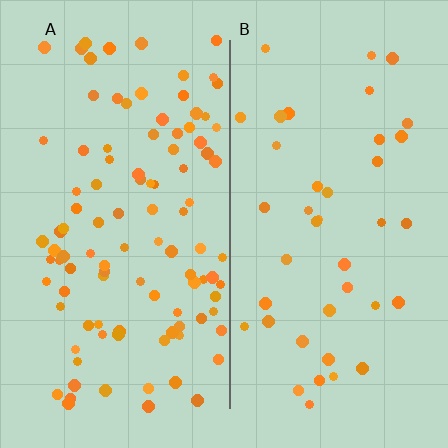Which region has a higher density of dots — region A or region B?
A (the left).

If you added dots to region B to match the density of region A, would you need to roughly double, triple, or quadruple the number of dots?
Approximately triple.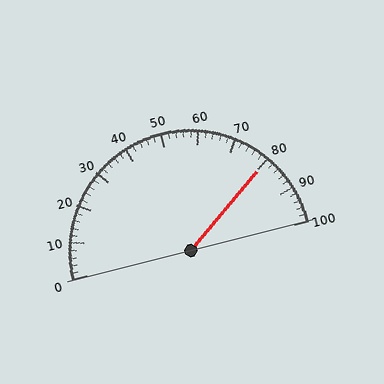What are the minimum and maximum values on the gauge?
The gauge ranges from 0 to 100.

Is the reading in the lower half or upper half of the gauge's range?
The reading is in the upper half of the range (0 to 100).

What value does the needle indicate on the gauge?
The needle indicates approximately 80.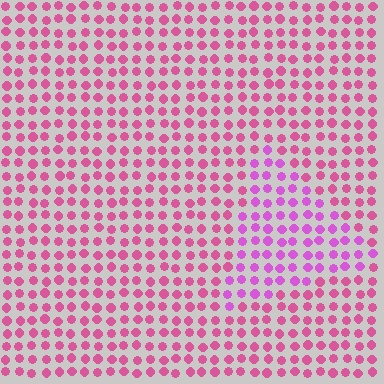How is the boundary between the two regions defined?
The boundary is defined purely by a slight shift in hue (about 30 degrees). Spacing, size, and orientation are identical on both sides.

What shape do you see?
I see a triangle.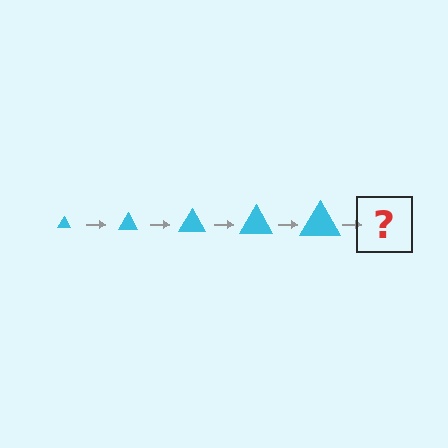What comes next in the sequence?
The next element should be a cyan triangle, larger than the previous one.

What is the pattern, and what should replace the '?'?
The pattern is that the triangle gets progressively larger each step. The '?' should be a cyan triangle, larger than the previous one.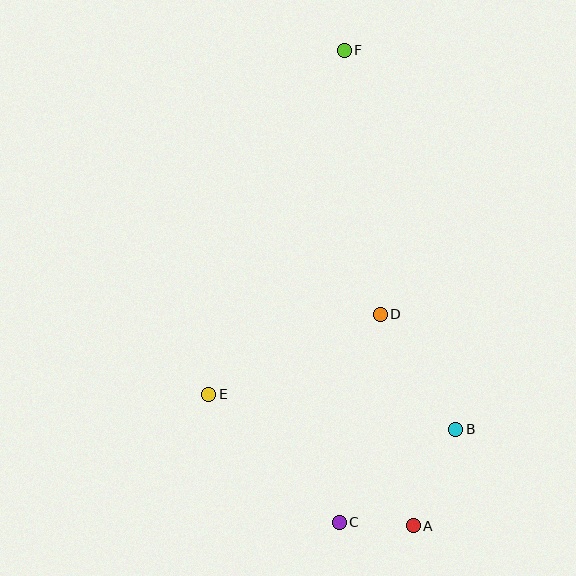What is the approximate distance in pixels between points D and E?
The distance between D and E is approximately 189 pixels.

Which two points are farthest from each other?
Points A and F are farthest from each other.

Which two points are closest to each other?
Points A and C are closest to each other.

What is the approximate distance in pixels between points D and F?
The distance between D and F is approximately 266 pixels.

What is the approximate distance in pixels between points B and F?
The distance between B and F is approximately 395 pixels.